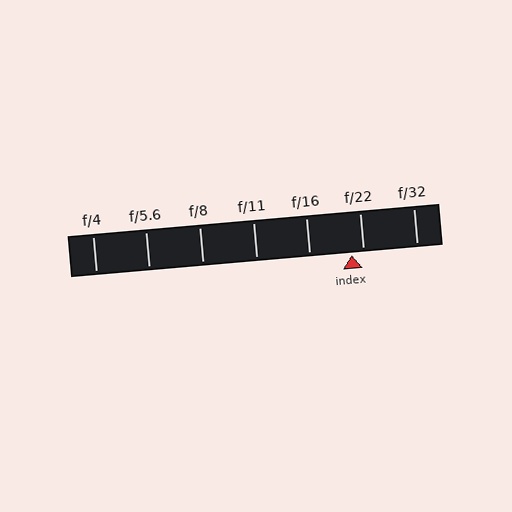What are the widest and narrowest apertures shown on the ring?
The widest aperture shown is f/4 and the narrowest is f/32.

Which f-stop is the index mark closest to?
The index mark is closest to f/22.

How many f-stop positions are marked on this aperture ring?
There are 7 f-stop positions marked.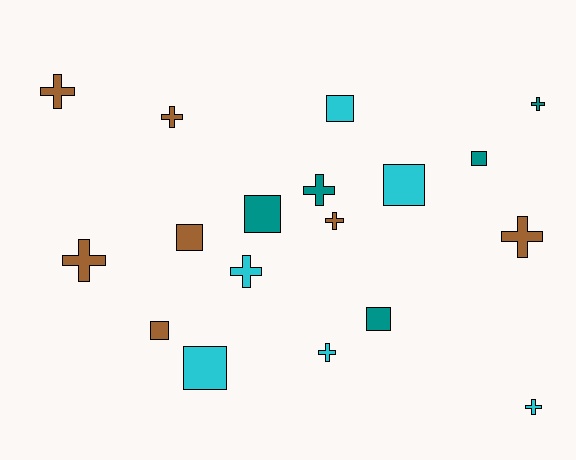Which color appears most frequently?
Brown, with 7 objects.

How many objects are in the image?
There are 18 objects.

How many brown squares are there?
There are 2 brown squares.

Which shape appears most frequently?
Cross, with 10 objects.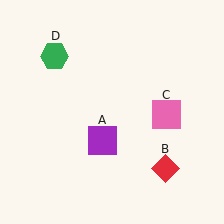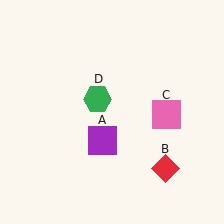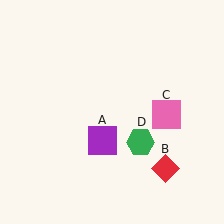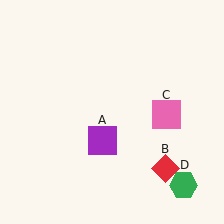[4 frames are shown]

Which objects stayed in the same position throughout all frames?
Purple square (object A) and red diamond (object B) and pink square (object C) remained stationary.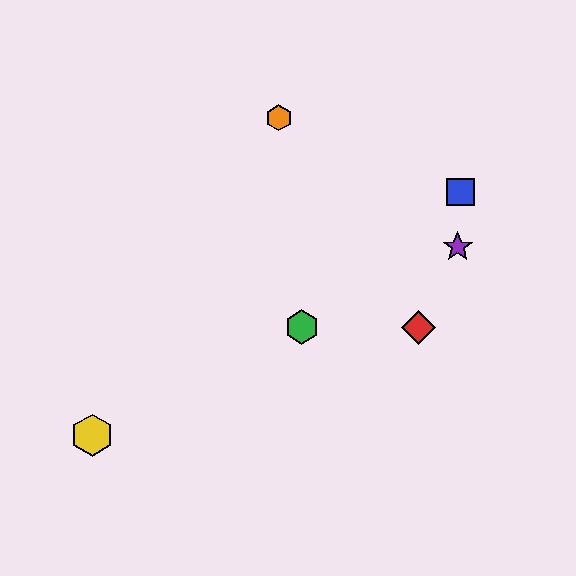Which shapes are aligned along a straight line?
The green hexagon, the yellow hexagon, the purple star are aligned along a straight line.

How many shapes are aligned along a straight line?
3 shapes (the green hexagon, the yellow hexagon, the purple star) are aligned along a straight line.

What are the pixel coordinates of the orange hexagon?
The orange hexagon is at (279, 118).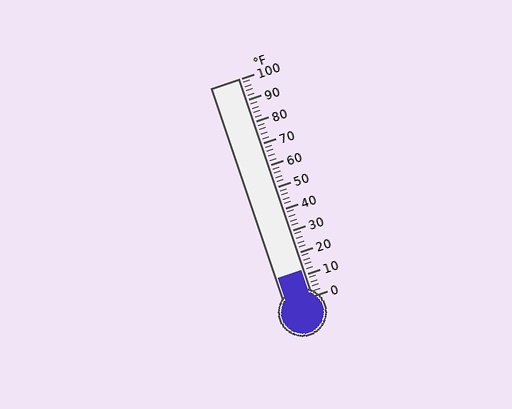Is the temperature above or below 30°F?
The temperature is below 30°F.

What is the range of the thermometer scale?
The thermometer scale ranges from 0°F to 100°F.